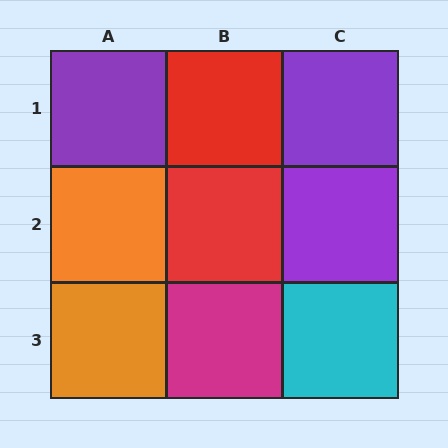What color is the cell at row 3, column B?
Magenta.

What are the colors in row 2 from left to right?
Orange, red, purple.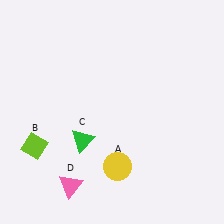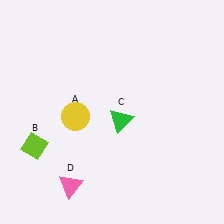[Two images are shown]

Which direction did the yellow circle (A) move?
The yellow circle (A) moved up.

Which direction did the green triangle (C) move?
The green triangle (C) moved right.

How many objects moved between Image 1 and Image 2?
2 objects moved between the two images.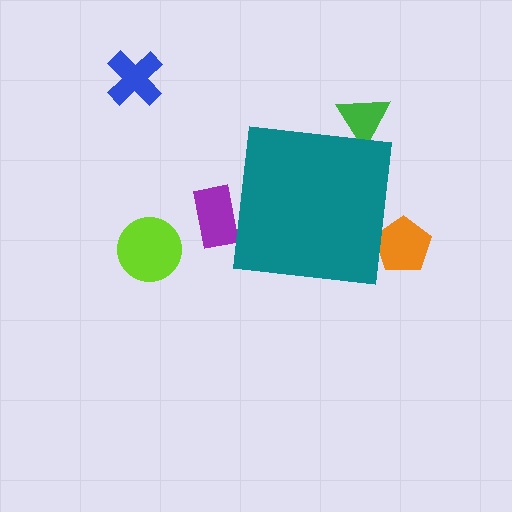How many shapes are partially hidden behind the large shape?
3 shapes are partially hidden.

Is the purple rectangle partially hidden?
Yes, the purple rectangle is partially hidden behind the teal square.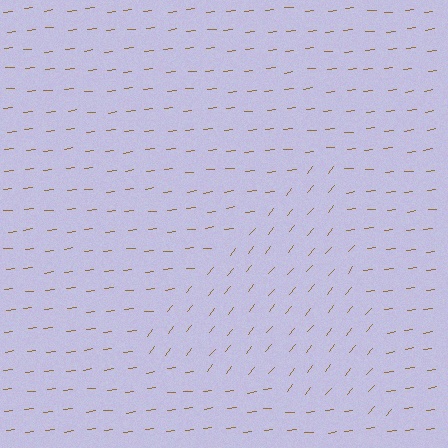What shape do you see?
I see a triangle.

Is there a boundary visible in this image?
Yes, there is a texture boundary formed by a change in line orientation.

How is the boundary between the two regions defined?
The boundary is defined purely by a change in line orientation (approximately 45 degrees difference). All lines are the same color and thickness.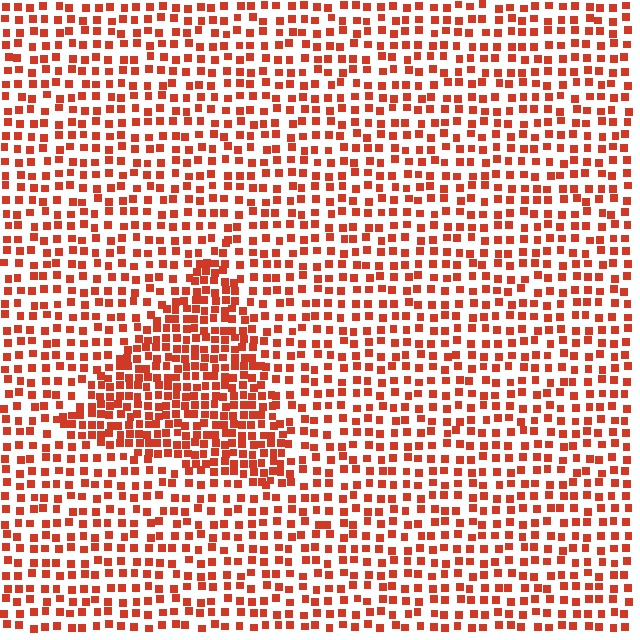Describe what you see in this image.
The image contains small red elements arranged at two different densities. A triangle-shaped region is visible where the elements are more densely packed than the surrounding area.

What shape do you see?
I see a triangle.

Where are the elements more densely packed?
The elements are more densely packed inside the triangle boundary.